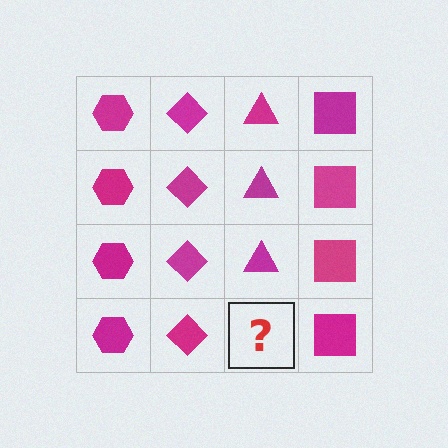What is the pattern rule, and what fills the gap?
The rule is that each column has a consistent shape. The gap should be filled with a magenta triangle.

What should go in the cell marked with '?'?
The missing cell should contain a magenta triangle.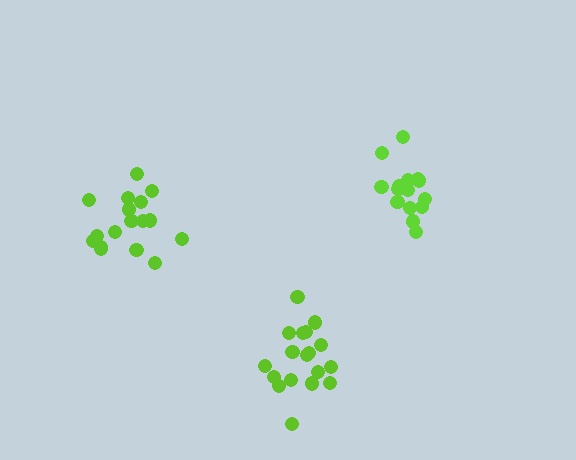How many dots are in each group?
Group 1: 18 dots, Group 2: 17 dots, Group 3: 15 dots (50 total).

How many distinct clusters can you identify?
There are 3 distinct clusters.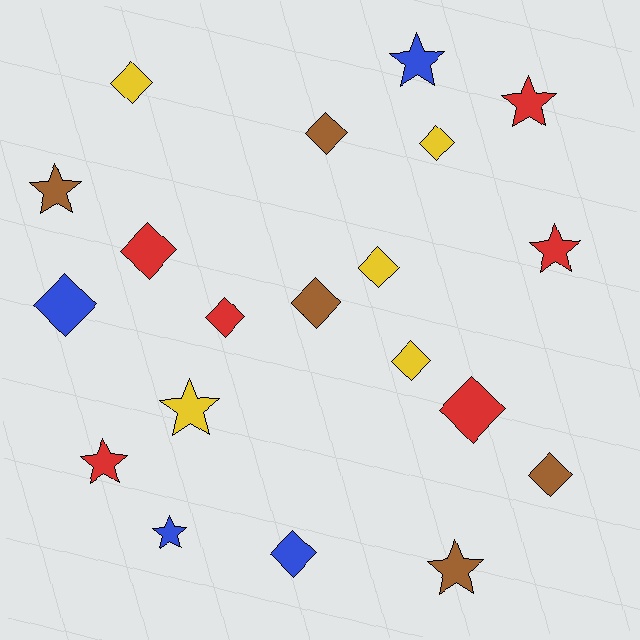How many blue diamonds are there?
There are 2 blue diamonds.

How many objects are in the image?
There are 20 objects.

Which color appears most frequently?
Red, with 6 objects.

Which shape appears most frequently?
Diamond, with 12 objects.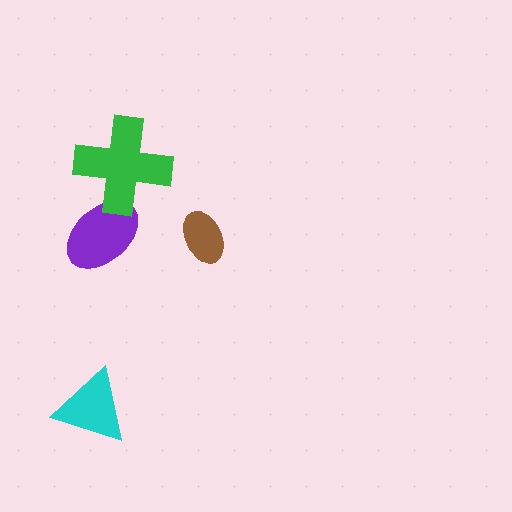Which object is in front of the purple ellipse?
The green cross is in front of the purple ellipse.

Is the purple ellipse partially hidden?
Yes, it is partially covered by another shape.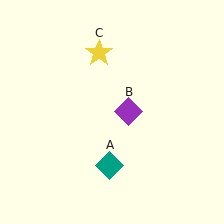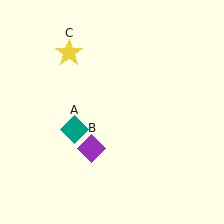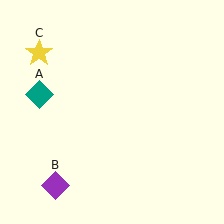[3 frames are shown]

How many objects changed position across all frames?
3 objects changed position: teal diamond (object A), purple diamond (object B), yellow star (object C).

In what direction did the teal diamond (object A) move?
The teal diamond (object A) moved up and to the left.